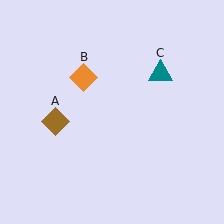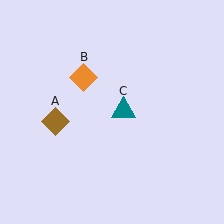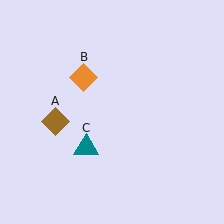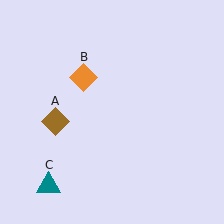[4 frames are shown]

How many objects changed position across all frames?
1 object changed position: teal triangle (object C).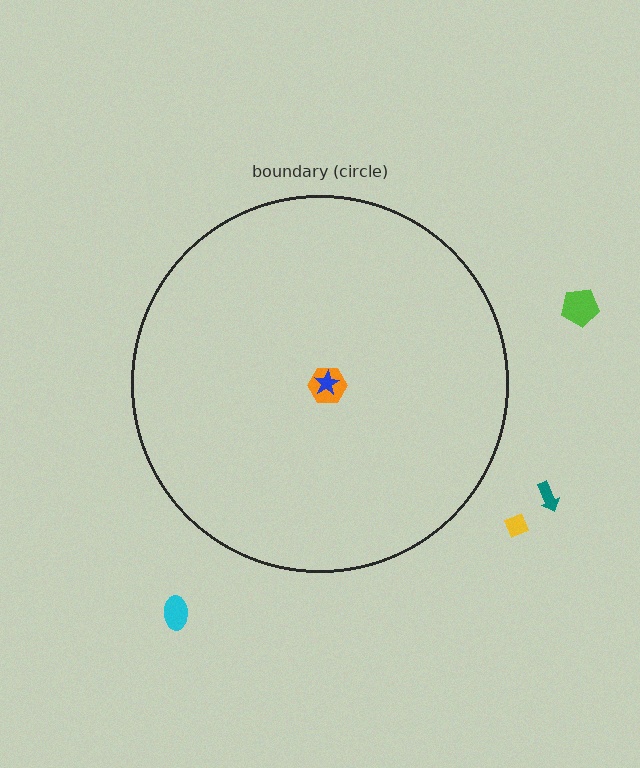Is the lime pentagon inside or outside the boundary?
Outside.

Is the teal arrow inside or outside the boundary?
Outside.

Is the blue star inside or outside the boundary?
Inside.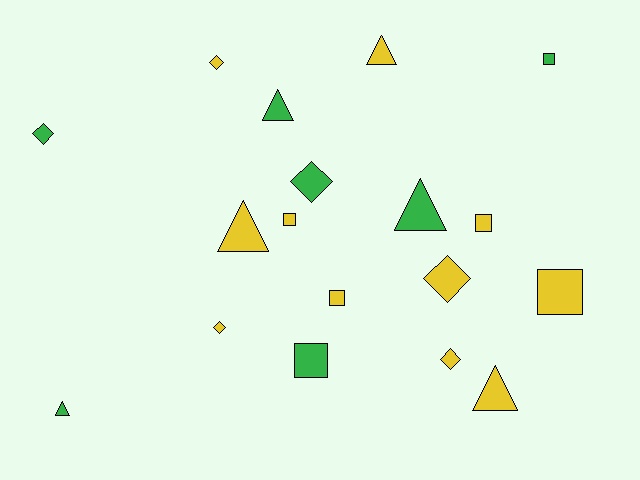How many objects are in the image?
There are 18 objects.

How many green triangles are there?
There are 3 green triangles.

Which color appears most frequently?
Yellow, with 11 objects.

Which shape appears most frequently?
Square, with 6 objects.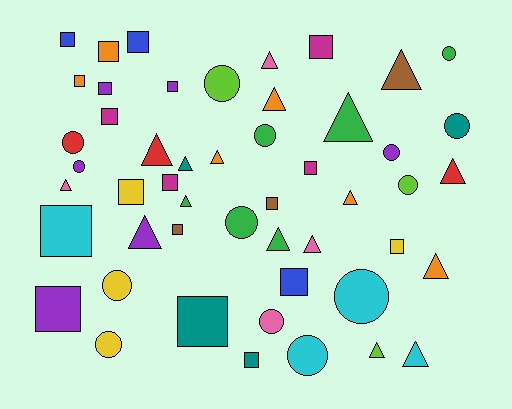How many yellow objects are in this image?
There are 4 yellow objects.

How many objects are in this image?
There are 50 objects.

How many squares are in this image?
There are 19 squares.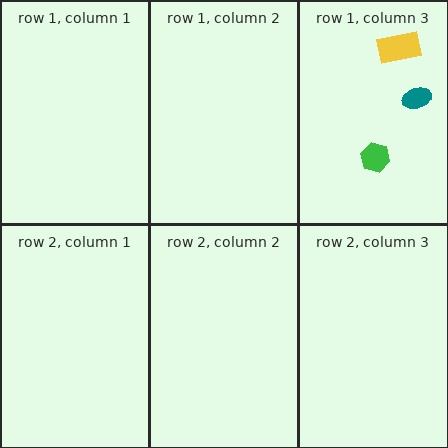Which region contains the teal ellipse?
The row 1, column 3 region.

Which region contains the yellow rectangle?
The row 1, column 3 region.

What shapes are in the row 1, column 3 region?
The green hexagon, the teal ellipse, the yellow rectangle.